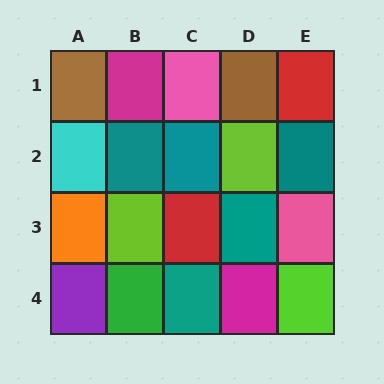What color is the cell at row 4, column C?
Teal.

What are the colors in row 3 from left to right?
Orange, lime, red, teal, pink.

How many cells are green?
1 cell is green.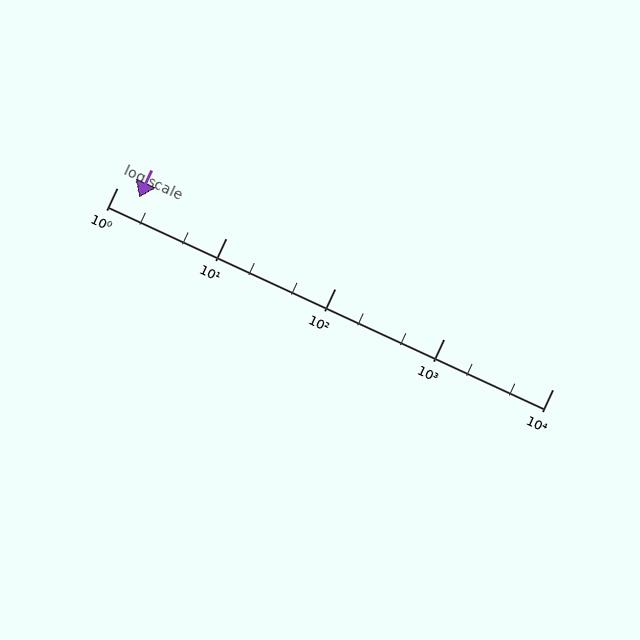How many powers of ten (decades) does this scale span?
The scale spans 4 decades, from 1 to 10000.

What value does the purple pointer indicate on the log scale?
The pointer indicates approximately 1.6.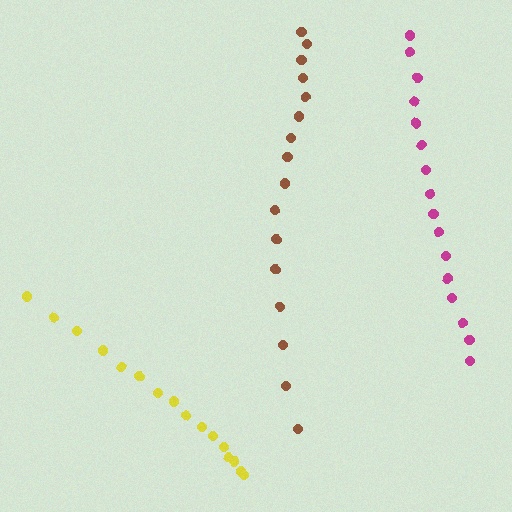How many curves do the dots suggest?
There are 3 distinct paths.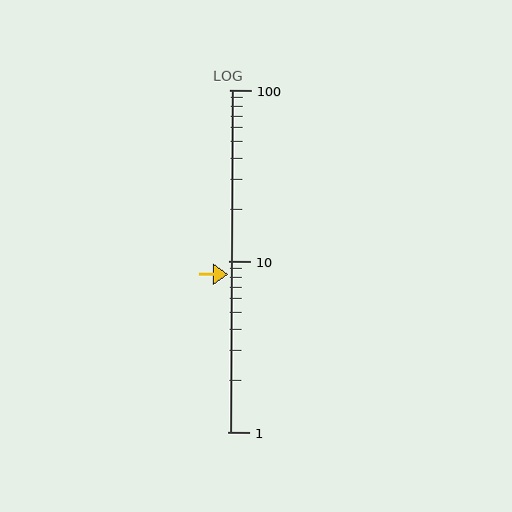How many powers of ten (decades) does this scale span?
The scale spans 2 decades, from 1 to 100.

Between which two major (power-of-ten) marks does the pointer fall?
The pointer is between 1 and 10.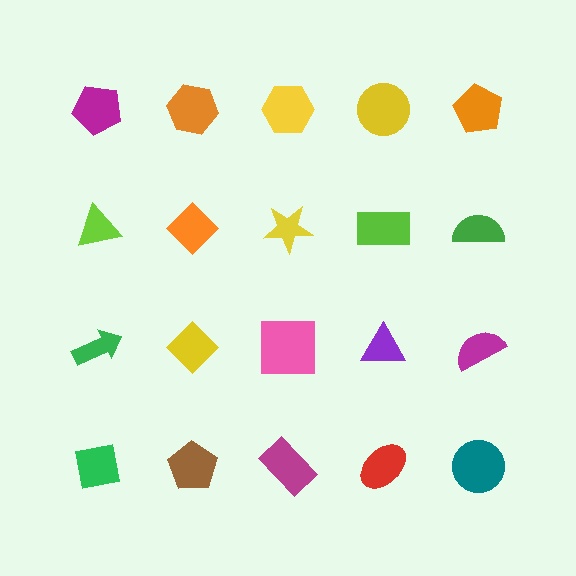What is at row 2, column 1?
A lime triangle.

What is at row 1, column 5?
An orange pentagon.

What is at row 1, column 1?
A magenta pentagon.